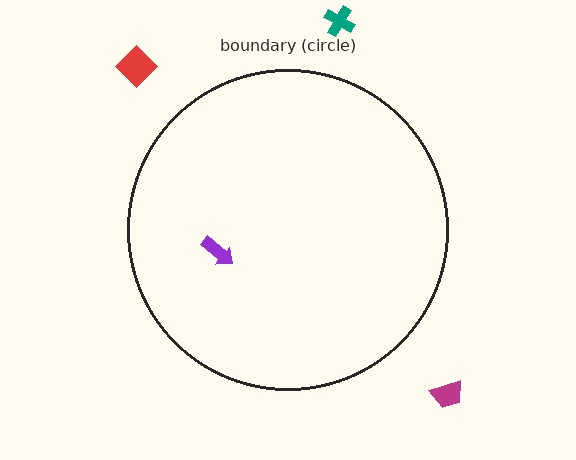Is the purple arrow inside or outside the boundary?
Inside.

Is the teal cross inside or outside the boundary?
Outside.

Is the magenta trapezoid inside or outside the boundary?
Outside.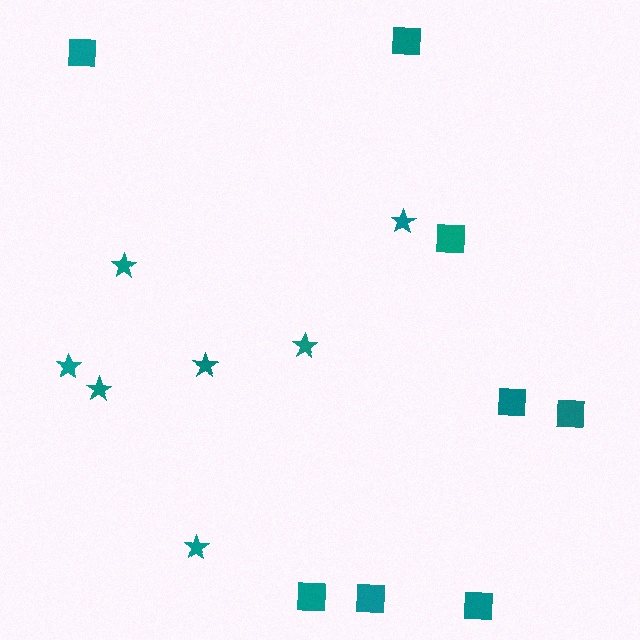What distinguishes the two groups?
There are 2 groups: one group of stars (7) and one group of squares (8).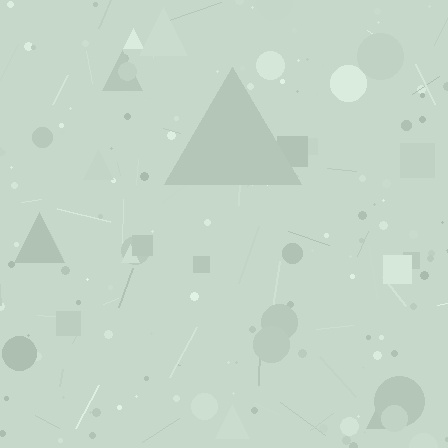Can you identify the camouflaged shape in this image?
The camouflaged shape is a triangle.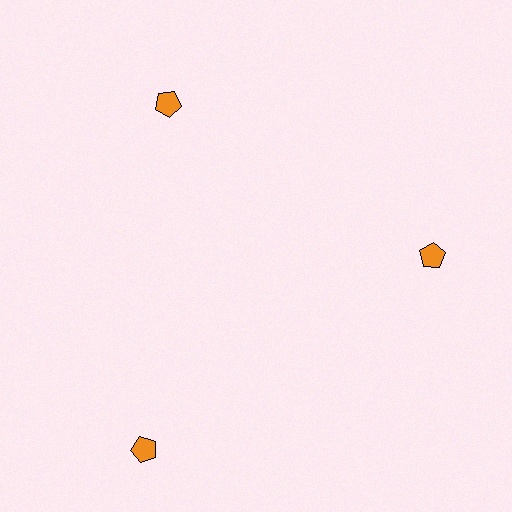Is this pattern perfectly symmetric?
No. The 3 orange pentagons are arranged in a ring, but one element near the 7 o'clock position is pushed outward from the center, breaking the 3-fold rotational symmetry.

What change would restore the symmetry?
The symmetry would be restored by moving it inward, back onto the ring so that all 3 pentagons sit at equal angles and equal distance from the center.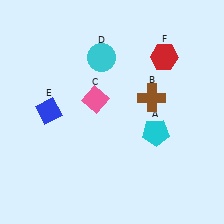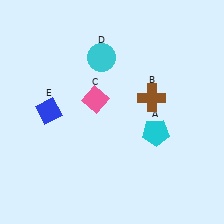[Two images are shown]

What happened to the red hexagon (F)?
The red hexagon (F) was removed in Image 2. It was in the top-right area of Image 1.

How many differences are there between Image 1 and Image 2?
There is 1 difference between the two images.